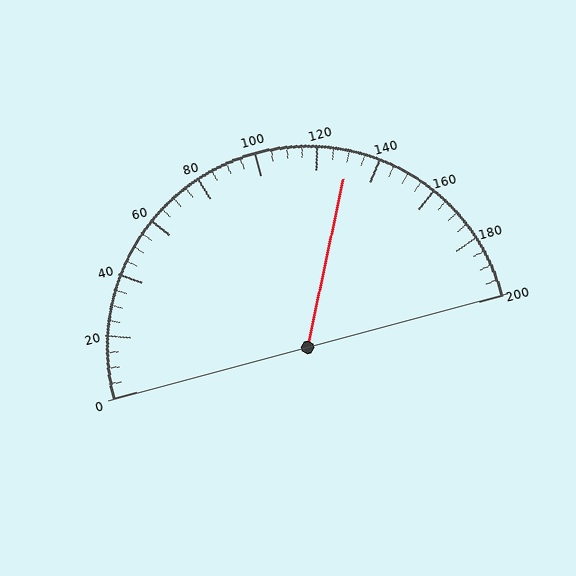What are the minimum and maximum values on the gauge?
The gauge ranges from 0 to 200.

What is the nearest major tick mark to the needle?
The nearest major tick mark is 120.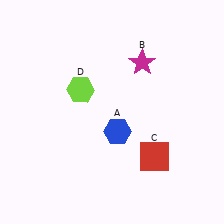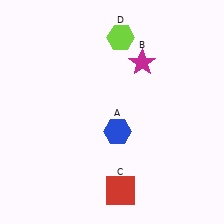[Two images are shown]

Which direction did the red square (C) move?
The red square (C) moved left.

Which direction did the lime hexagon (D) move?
The lime hexagon (D) moved up.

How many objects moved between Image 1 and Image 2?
2 objects moved between the two images.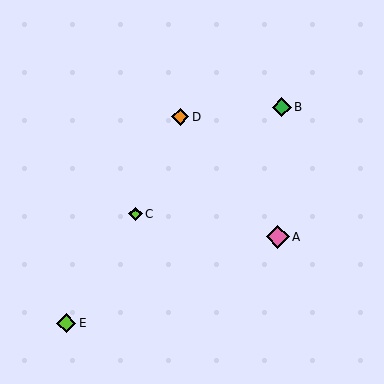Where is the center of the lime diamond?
The center of the lime diamond is at (66, 323).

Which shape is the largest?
The pink diamond (labeled A) is the largest.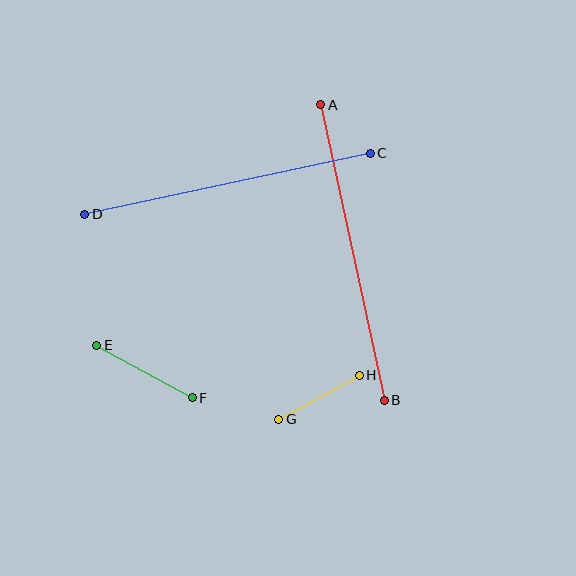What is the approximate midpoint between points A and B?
The midpoint is at approximately (353, 253) pixels.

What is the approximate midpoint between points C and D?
The midpoint is at approximately (227, 184) pixels.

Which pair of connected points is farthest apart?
Points A and B are farthest apart.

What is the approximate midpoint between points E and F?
The midpoint is at approximately (144, 371) pixels.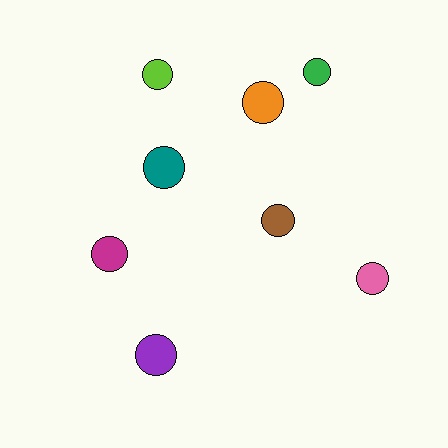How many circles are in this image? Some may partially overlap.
There are 8 circles.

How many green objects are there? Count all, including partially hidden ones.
There is 1 green object.